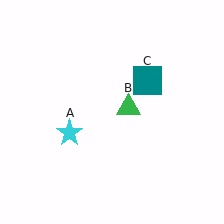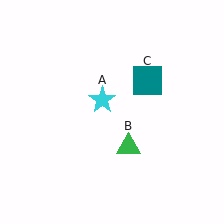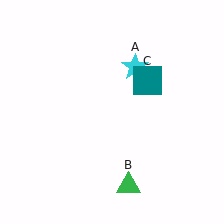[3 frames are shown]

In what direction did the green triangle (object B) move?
The green triangle (object B) moved down.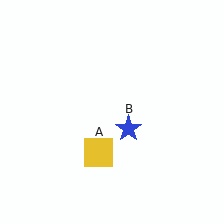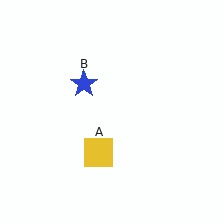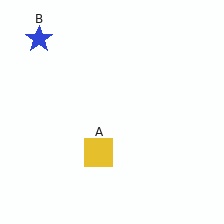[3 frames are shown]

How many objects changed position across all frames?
1 object changed position: blue star (object B).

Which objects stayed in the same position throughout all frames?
Yellow square (object A) remained stationary.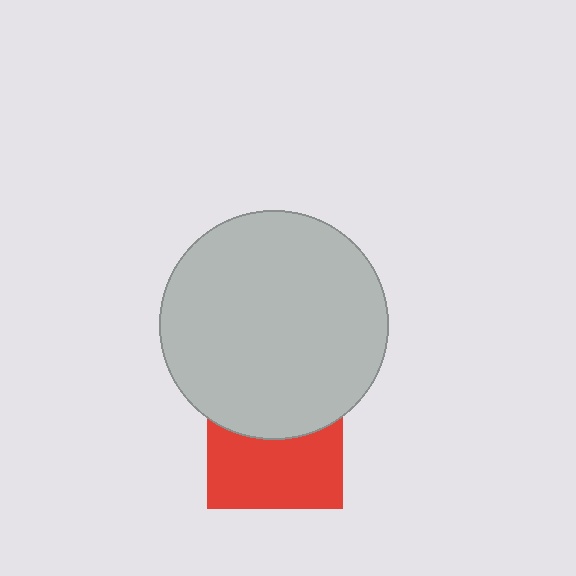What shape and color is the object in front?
The object in front is a light gray circle.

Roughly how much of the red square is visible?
About half of it is visible (roughly 56%).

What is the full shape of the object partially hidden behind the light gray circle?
The partially hidden object is a red square.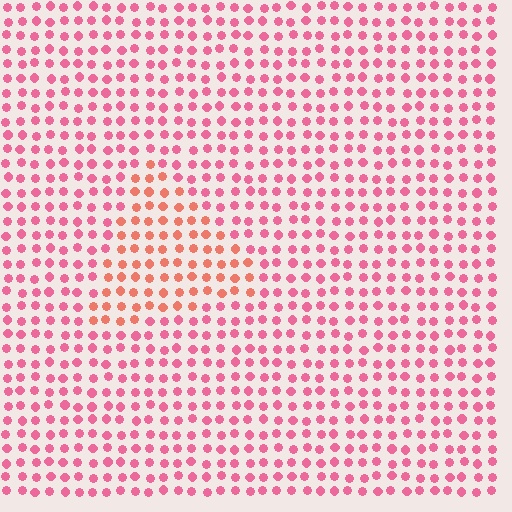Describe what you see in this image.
The image is filled with small pink elements in a uniform arrangement. A triangle-shaped region is visible where the elements are tinted to a slightly different hue, forming a subtle color boundary.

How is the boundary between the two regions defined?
The boundary is defined purely by a slight shift in hue (about 30 degrees). Spacing, size, and orientation are identical on both sides.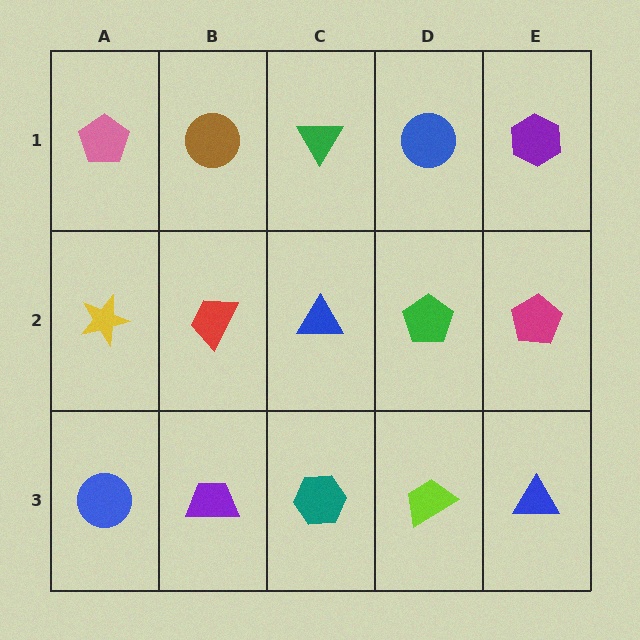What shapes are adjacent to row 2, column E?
A purple hexagon (row 1, column E), a blue triangle (row 3, column E), a green pentagon (row 2, column D).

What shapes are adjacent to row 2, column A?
A pink pentagon (row 1, column A), a blue circle (row 3, column A), a red trapezoid (row 2, column B).